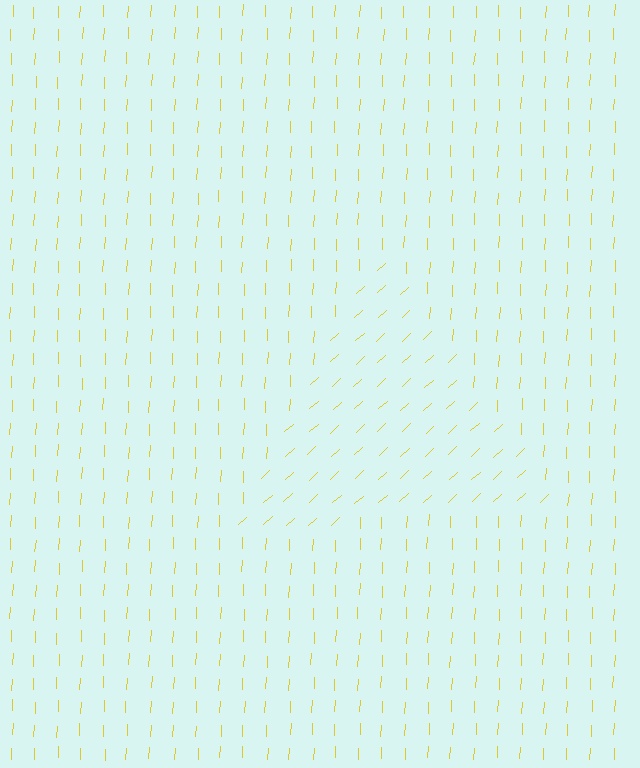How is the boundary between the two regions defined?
The boundary is defined purely by a change in line orientation (approximately 45 degrees difference). All lines are the same color and thickness.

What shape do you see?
I see a triangle.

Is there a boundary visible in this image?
Yes, there is a texture boundary formed by a change in line orientation.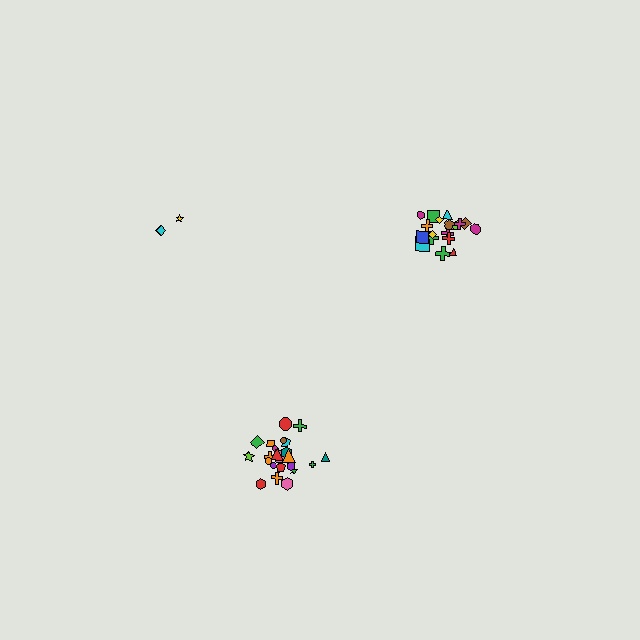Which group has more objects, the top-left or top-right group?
The top-right group.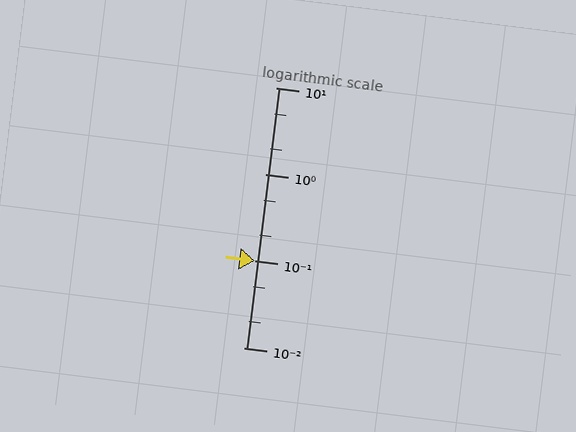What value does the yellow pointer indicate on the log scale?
The pointer indicates approximately 0.1.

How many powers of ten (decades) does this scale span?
The scale spans 3 decades, from 0.01 to 10.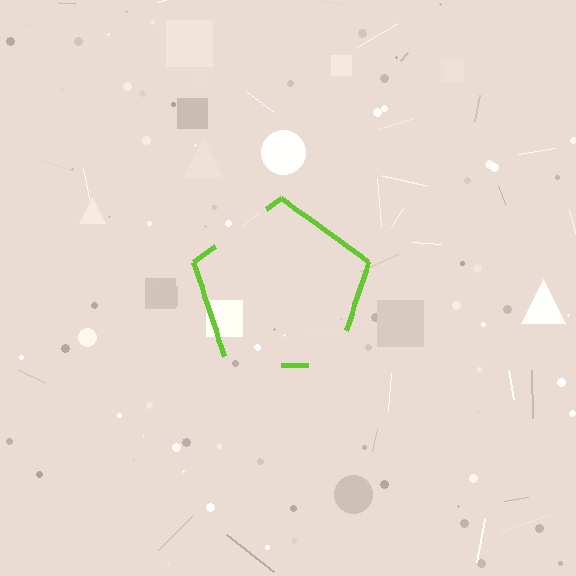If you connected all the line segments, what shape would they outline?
They would outline a pentagon.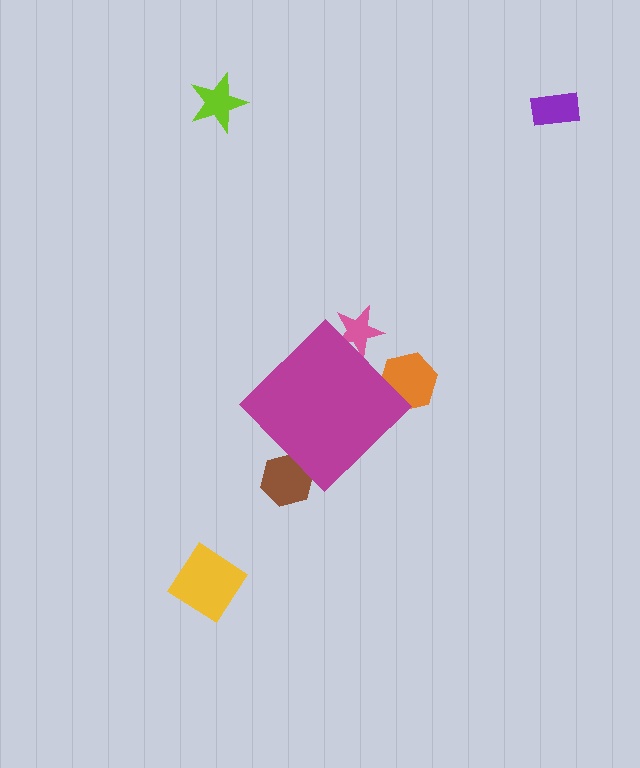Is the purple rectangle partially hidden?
No, the purple rectangle is fully visible.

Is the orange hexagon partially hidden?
Yes, the orange hexagon is partially hidden behind the magenta diamond.